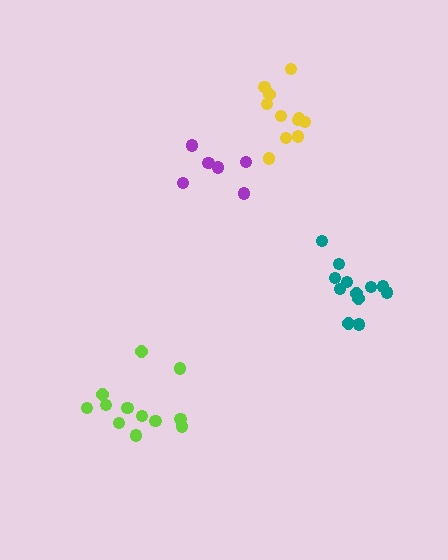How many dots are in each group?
Group 1: 6 dots, Group 2: 11 dots, Group 3: 12 dots, Group 4: 12 dots (41 total).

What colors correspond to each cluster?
The clusters are colored: purple, yellow, lime, teal.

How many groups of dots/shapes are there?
There are 4 groups.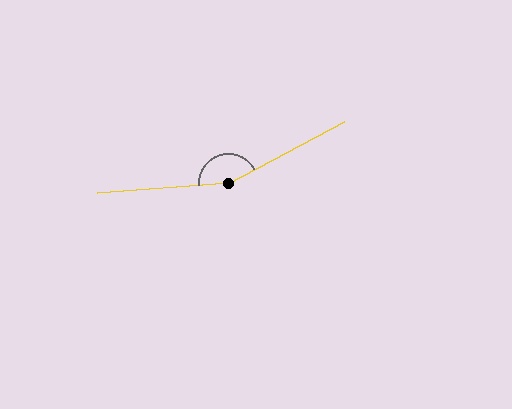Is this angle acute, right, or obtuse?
It is obtuse.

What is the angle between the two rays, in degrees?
Approximately 156 degrees.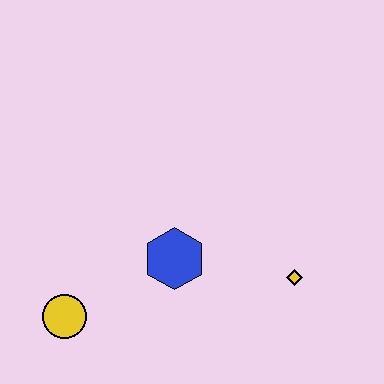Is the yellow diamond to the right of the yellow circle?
Yes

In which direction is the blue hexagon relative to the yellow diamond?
The blue hexagon is to the left of the yellow diamond.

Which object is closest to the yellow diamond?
The blue hexagon is closest to the yellow diamond.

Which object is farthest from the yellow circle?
The yellow diamond is farthest from the yellow circle.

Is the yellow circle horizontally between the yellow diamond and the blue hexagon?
No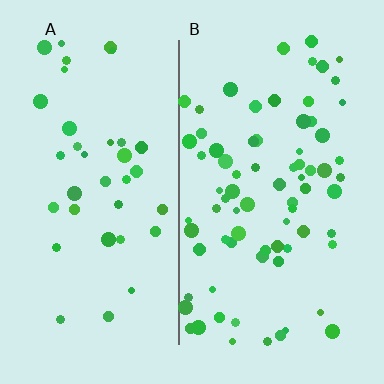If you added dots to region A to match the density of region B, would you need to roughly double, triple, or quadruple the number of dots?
Approximately double.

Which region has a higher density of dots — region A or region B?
B (the right).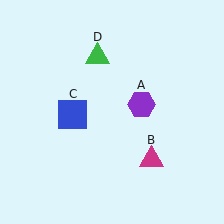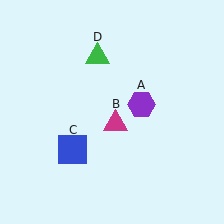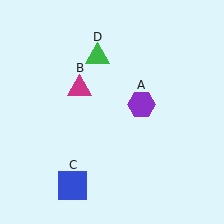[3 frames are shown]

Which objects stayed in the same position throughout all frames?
Purple hexagon (object A) and green triangle (object D) remained stationary.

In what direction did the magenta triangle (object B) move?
The magenta triangle (object B) moved up and to the left.